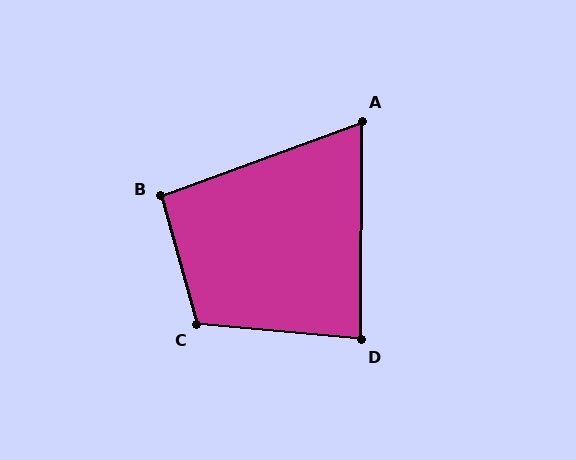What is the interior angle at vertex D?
Approximately 85 degrees (approximately right).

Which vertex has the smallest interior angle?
A, at approximately 70 degrees.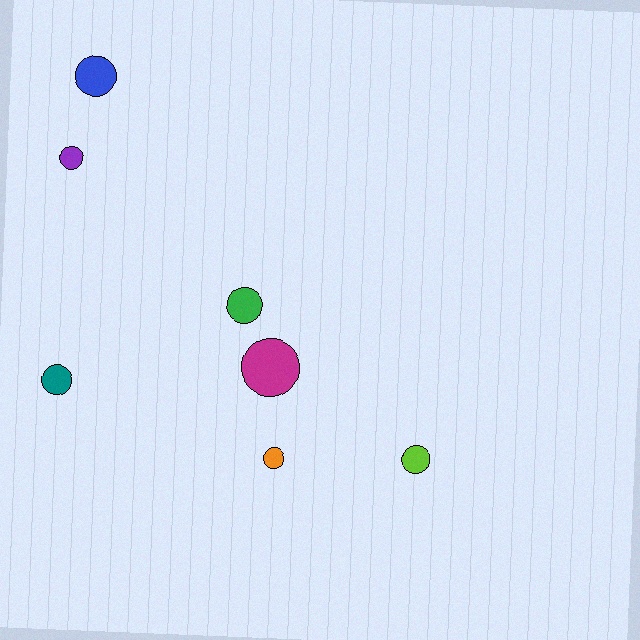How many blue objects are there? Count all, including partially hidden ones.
There is 1 blue object.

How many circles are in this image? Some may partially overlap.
There are 7 circles.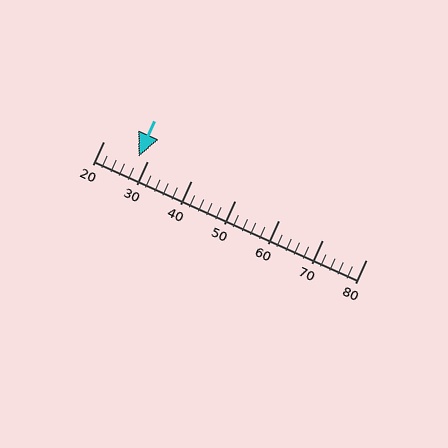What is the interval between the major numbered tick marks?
The major tick marks are spaced 10 units apart.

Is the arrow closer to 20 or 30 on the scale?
The arrow is closer to 30.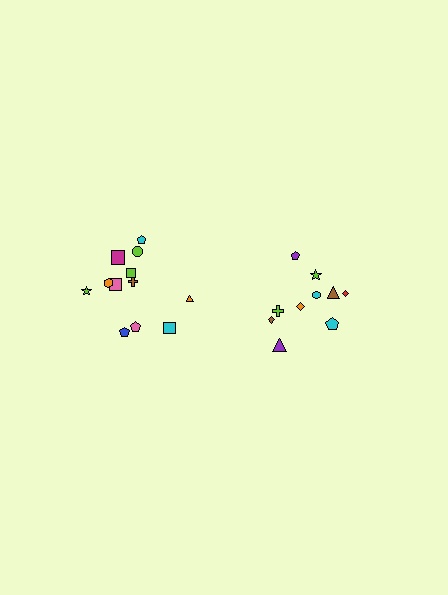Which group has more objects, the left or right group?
The left group.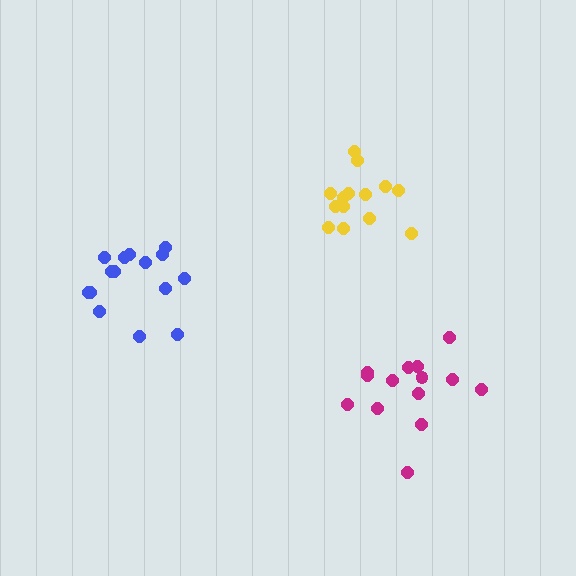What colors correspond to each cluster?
The clusters are colored: yellow, magenta, blue.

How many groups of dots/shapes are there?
There are 3 groups.